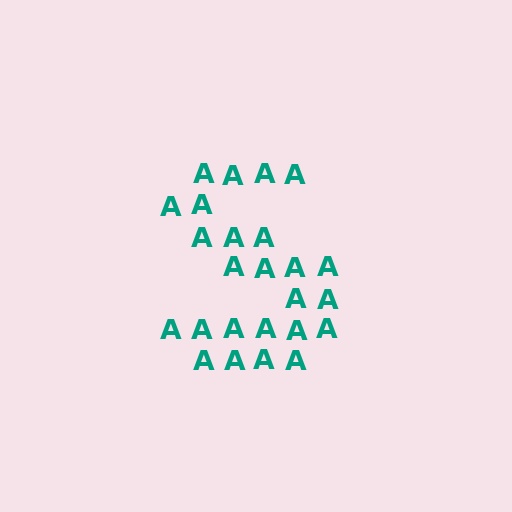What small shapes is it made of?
It is made of small letter A's.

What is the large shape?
The large shape is the letter S.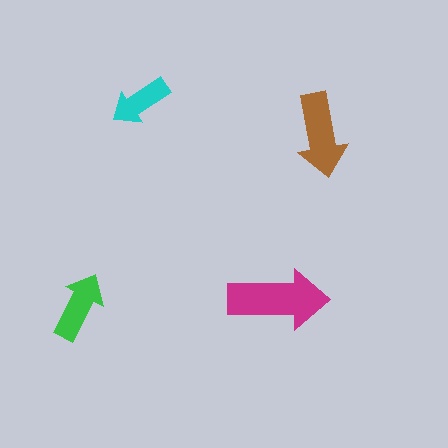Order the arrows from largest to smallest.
the magenta one, the brown one, the green one, the cyan one.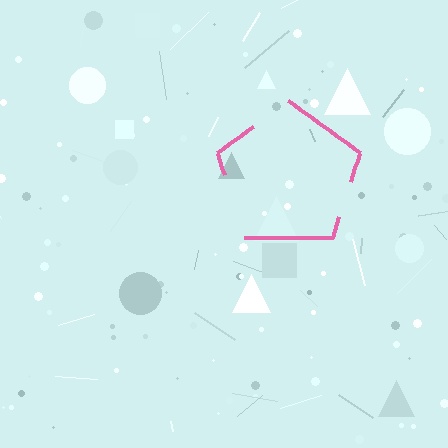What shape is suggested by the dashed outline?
The dashed outline suggests a pentagon.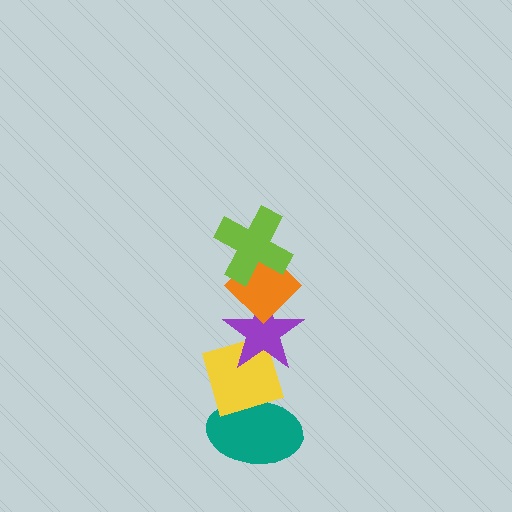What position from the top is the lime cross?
The lime cross is 1st from the top.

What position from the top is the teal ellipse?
The teal ellipse is 5th from the top.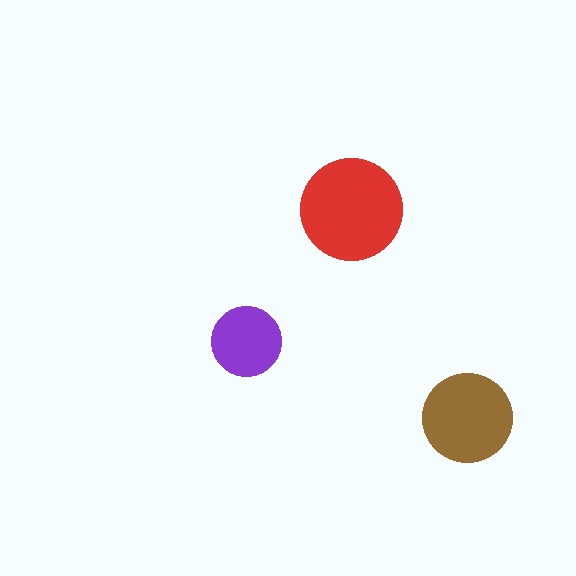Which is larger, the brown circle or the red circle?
The red one.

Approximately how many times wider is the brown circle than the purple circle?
About 1.5 times wider.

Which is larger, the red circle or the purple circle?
The red one.